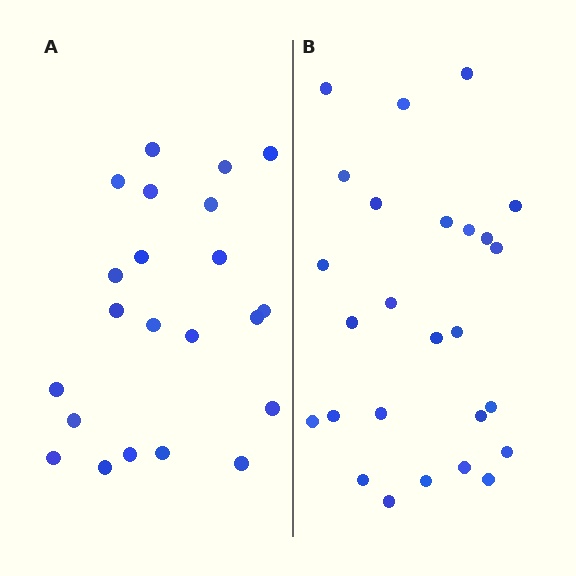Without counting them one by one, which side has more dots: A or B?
Region B (the right region) has more dots.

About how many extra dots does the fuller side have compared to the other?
Region B has about 4 more dots than region A.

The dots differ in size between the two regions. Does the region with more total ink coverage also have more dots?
No. Region A has more total ink coverage because its dots are larger, but region B actually contains more individual dots. Total area can be misleading — the number of items is what matters here.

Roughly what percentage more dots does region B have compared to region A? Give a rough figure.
About 20% more.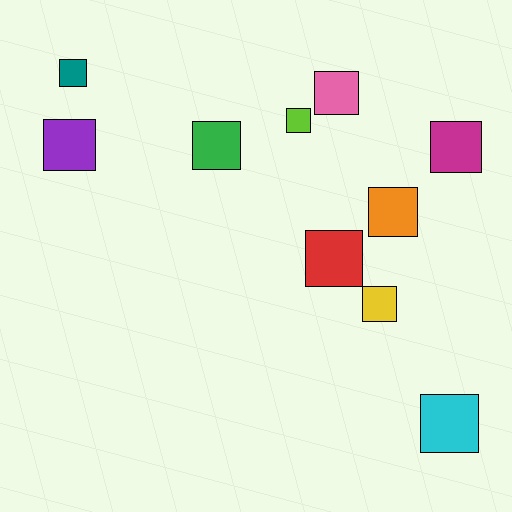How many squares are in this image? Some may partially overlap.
There are 10 squares.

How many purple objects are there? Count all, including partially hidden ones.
There is 1 purple object.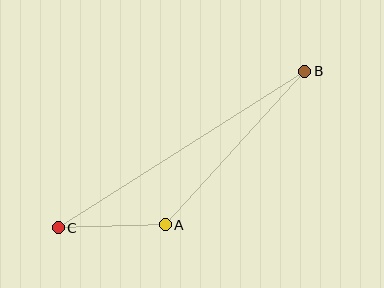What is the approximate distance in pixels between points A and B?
The distance between A and B is approximately 207 pixels.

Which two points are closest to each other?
Points A and C are closest to each other.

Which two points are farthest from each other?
Points B and C are farthest from each other.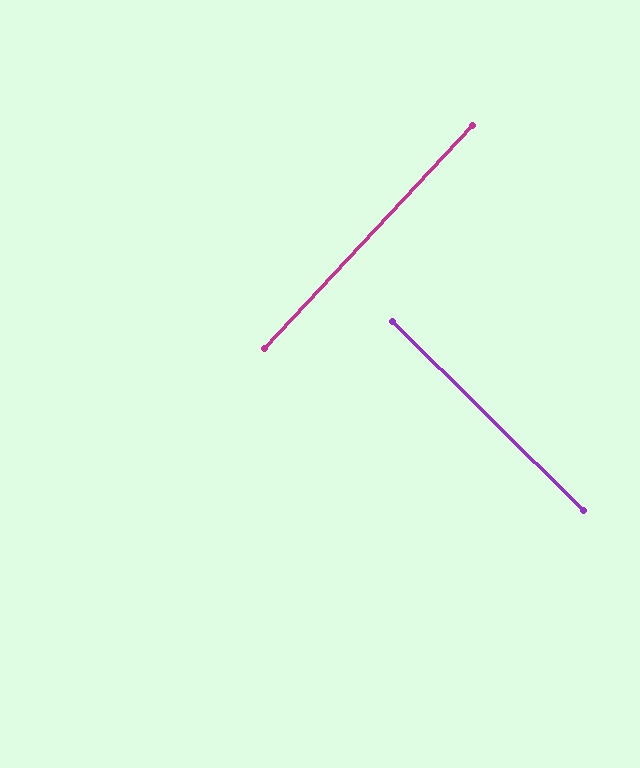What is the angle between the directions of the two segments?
Approximately 88 degrees.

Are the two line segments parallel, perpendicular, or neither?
Perpendicular — they meet at approximately 88°.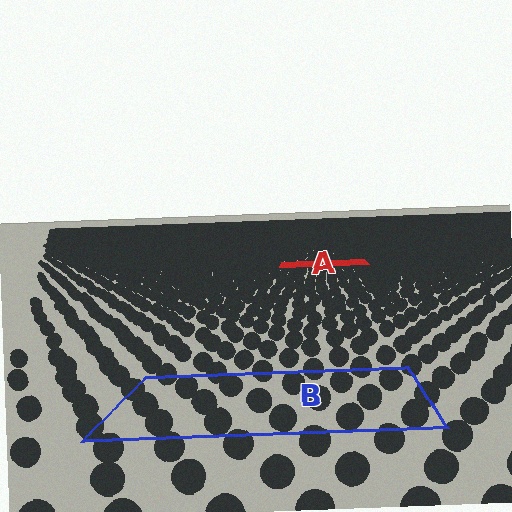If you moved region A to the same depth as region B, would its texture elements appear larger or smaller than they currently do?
They would appear larger. At a closer depth, the same texture elements are projected at a bigger on-screen size.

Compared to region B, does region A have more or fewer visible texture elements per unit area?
Region A has more texture elements per unit area — they are packed more densely because it is farther away.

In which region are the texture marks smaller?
The texture marks are smaller in region A, because it is farther away.